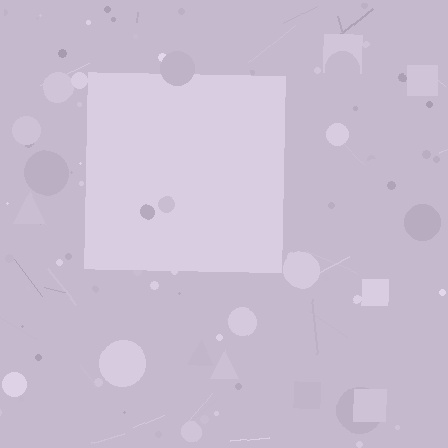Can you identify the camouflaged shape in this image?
The camouflaged shape is a square.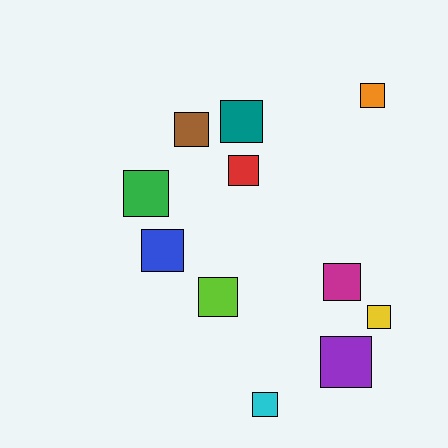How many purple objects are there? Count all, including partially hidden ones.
There is 1 purple object.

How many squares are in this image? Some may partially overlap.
There are 11 squares.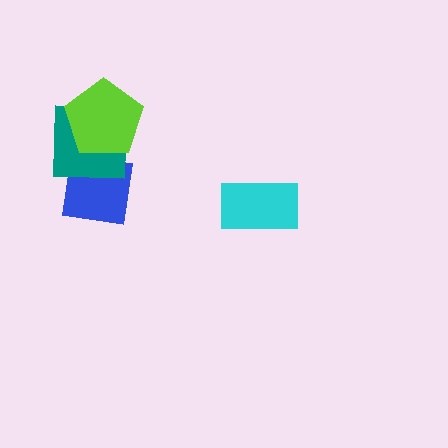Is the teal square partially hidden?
Yes, it is partially covered by another shape.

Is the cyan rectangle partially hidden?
No, no other shape covers it.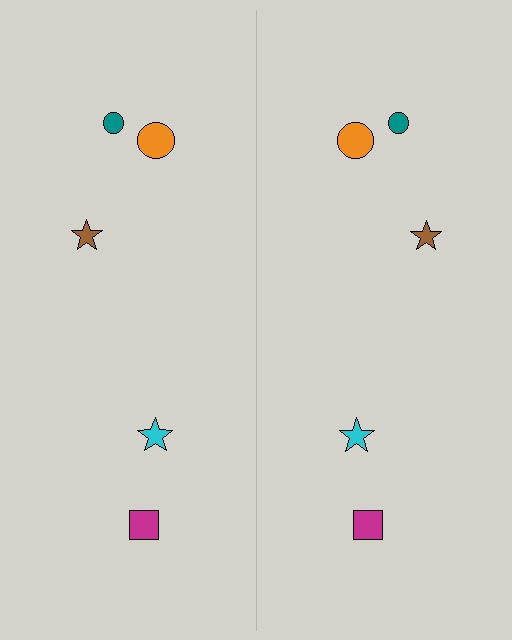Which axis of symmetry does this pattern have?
The pattern has a vertical axis of symmetry running through the center of the image.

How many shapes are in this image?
There are 10 shapes in this image.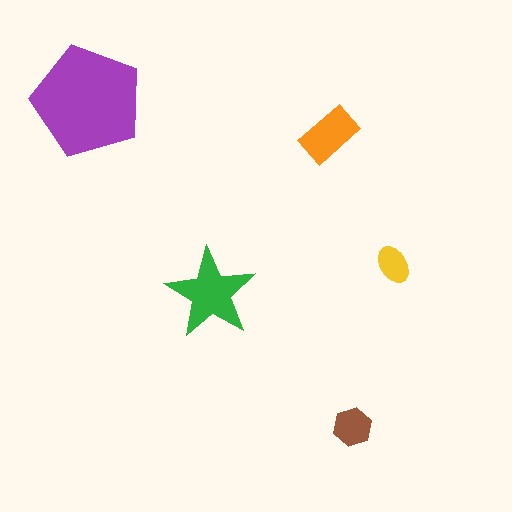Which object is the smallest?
The yellow ellipse.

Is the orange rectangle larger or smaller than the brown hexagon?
Larger.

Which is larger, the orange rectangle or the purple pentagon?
The purple pentagon.